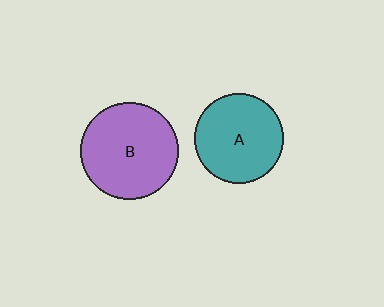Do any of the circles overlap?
No, none of the circles overlap.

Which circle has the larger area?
Circle B (purple).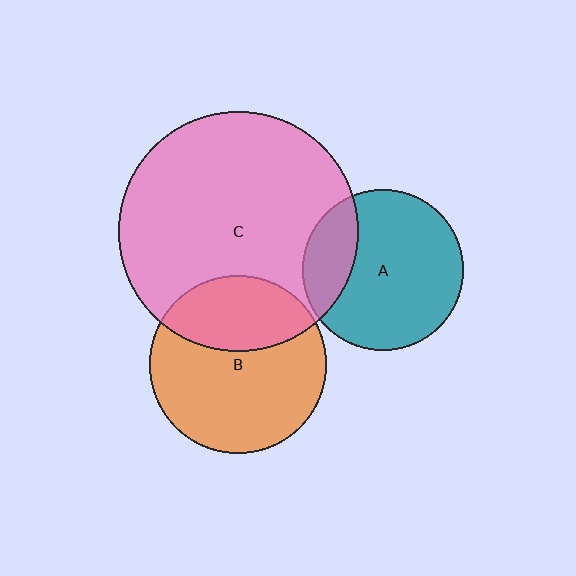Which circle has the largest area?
Circle C (pink).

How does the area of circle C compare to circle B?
Approximately 1.8 times.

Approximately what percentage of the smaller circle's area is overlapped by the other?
Approximately 20%.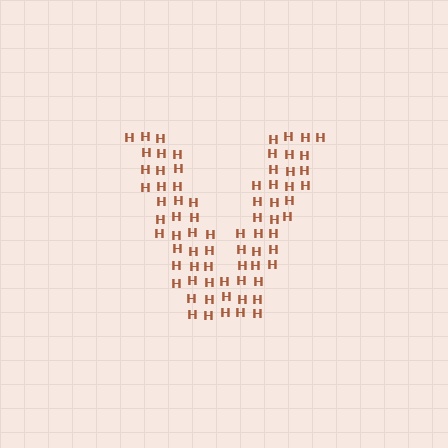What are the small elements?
The small elements are letter H's.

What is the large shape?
The large shape is the letter V.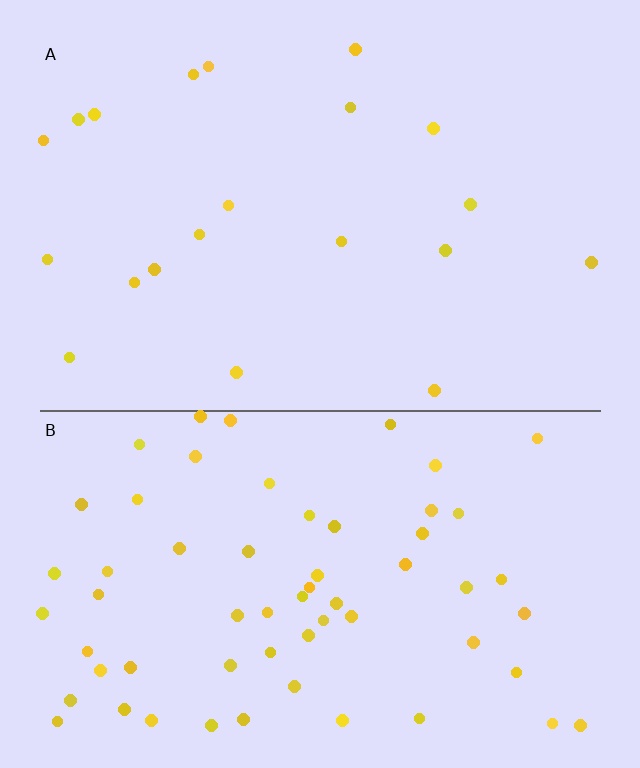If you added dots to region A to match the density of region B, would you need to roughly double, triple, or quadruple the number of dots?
Approximately triple.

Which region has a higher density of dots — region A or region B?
B (the bottom).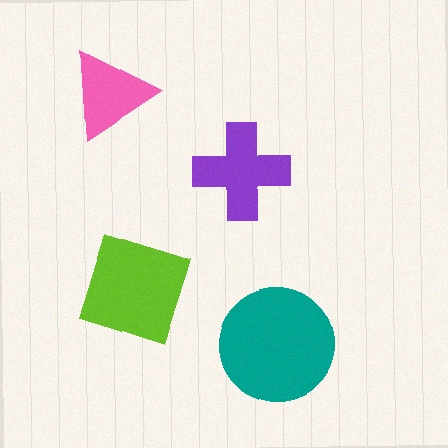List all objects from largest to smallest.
The teal circle, the lime diamond, the purple cross, the pink triangle.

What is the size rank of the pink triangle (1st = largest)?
4th.